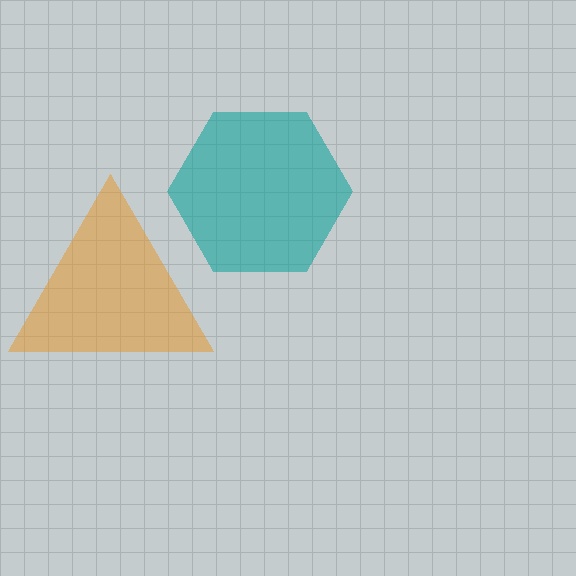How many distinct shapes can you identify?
There are 2 distinct shapes: an orange triangle, a teal hexagon.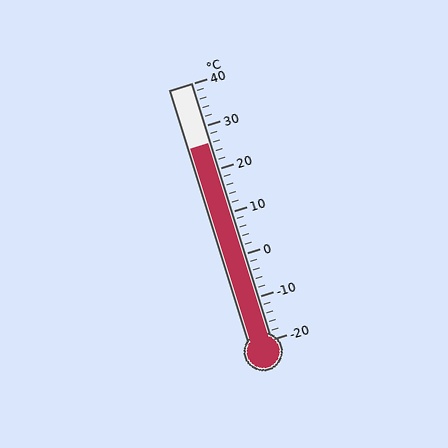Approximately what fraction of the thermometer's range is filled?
The thermometer is filled to approximately 75% of its range.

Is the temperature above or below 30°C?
The temperature is below 30°C.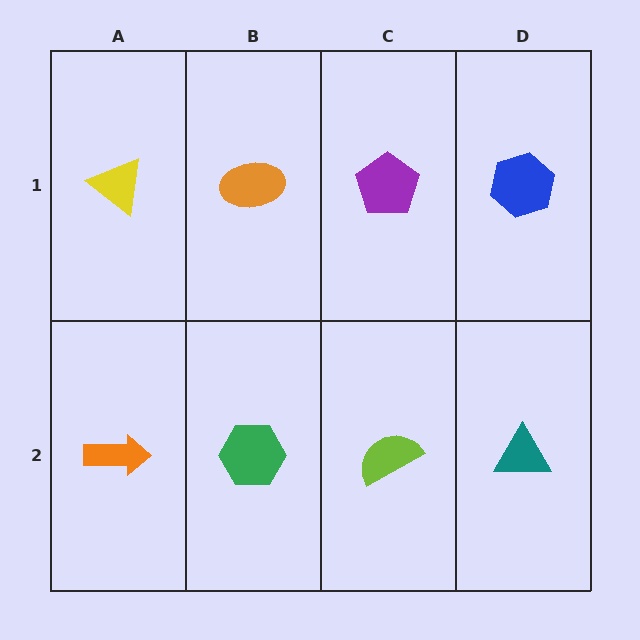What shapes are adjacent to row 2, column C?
A purple pentagon (row 1, column C), a green hexagon (row 2, column B), a teal triangle (row 2, column D).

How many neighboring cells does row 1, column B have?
3.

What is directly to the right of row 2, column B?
A lime semicircle.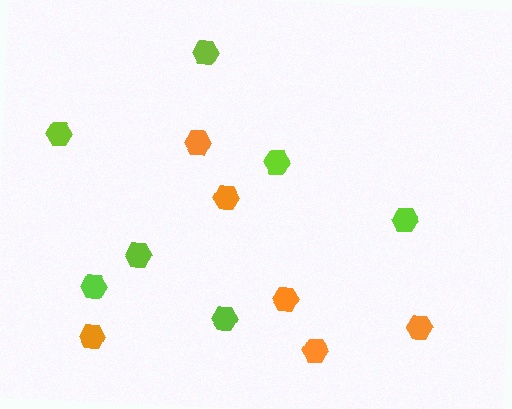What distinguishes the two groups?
There are 2 groups: one group of lime hexagons (7) and one group of orange hexagons (6).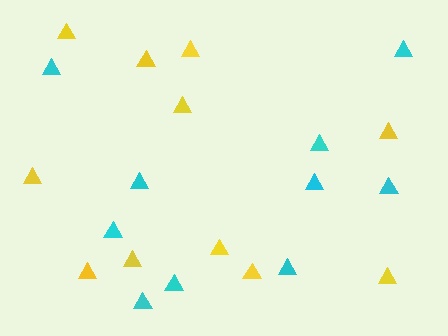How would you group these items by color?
There are 2 groups: one group of yellow triangles (11) and one group of cyan triangles (10).